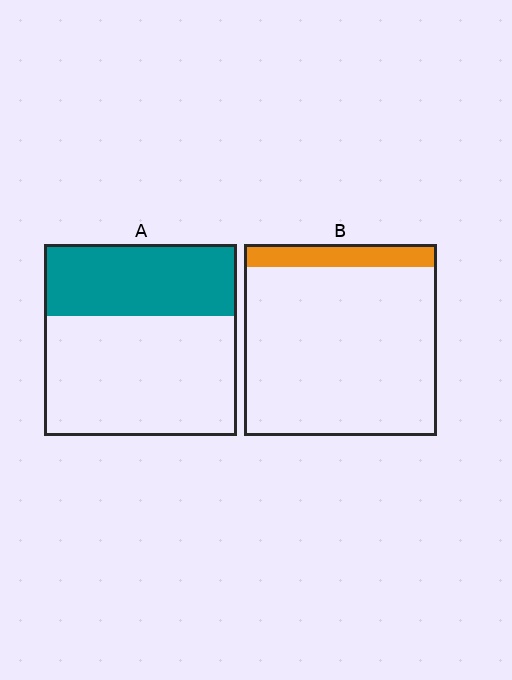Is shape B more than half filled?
No.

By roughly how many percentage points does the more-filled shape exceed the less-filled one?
By roughly 25 percentage points (A over B).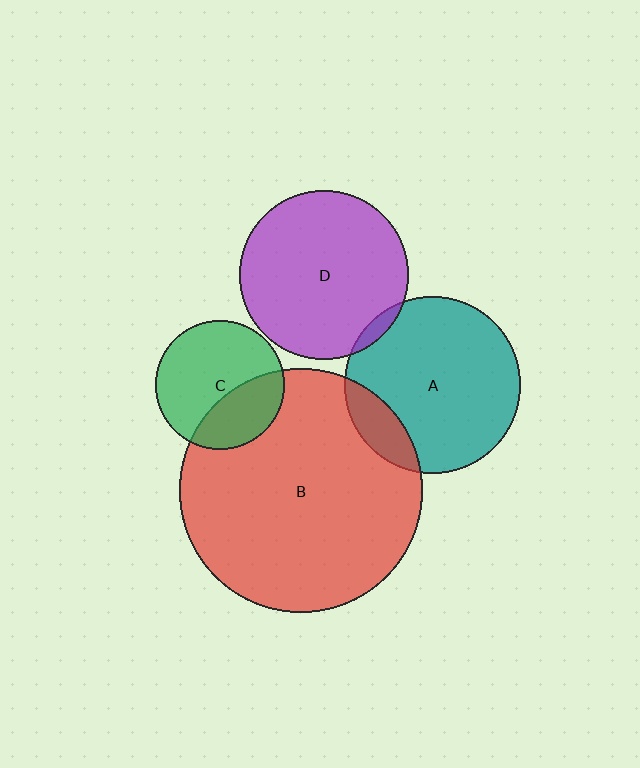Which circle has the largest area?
Circle B (red).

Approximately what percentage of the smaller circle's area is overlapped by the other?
Approximately 35%.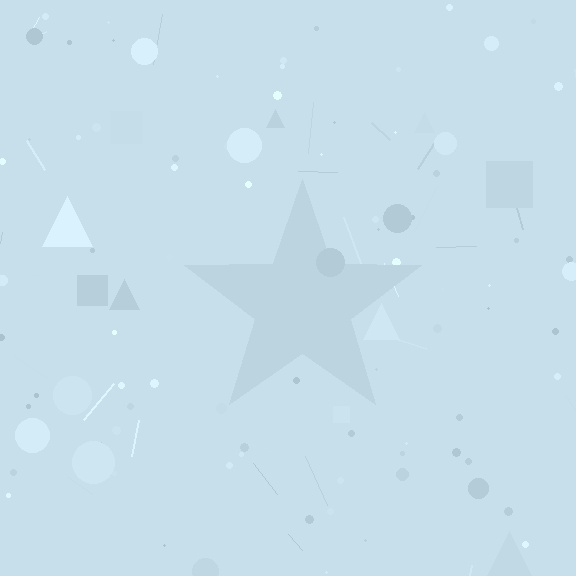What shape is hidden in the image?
A star is hidden in the image.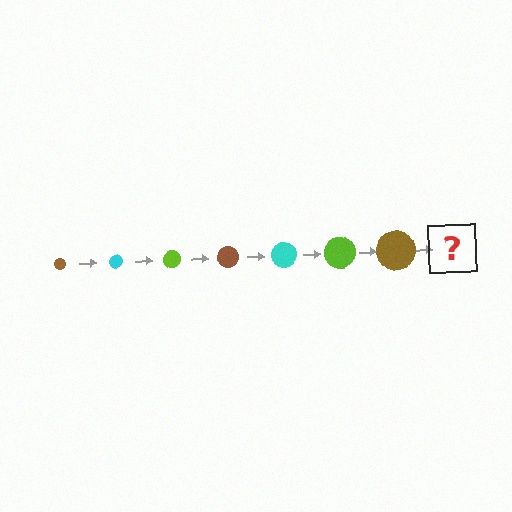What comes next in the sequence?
The next element should be a cyan circle, larger than the previous one.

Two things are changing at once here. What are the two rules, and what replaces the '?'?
The two rules are that the circle grows larger each step and the color cycles through brown, cyan, and lime. The '?' should be a cyan circle, larger than the previous one.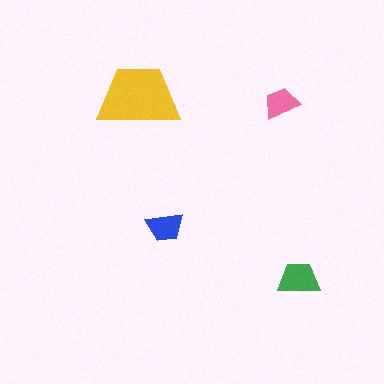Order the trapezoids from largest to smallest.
the yellow one, the green one, the blue one, the pink one.